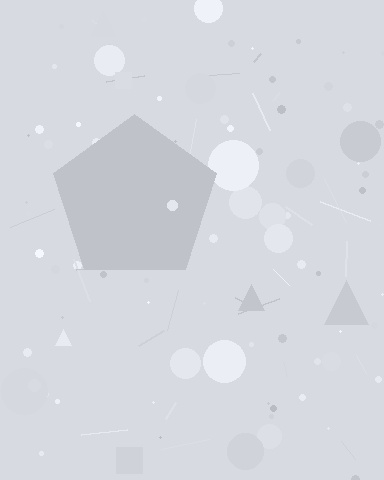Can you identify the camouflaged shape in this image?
The camouflaged shape is a pentagon.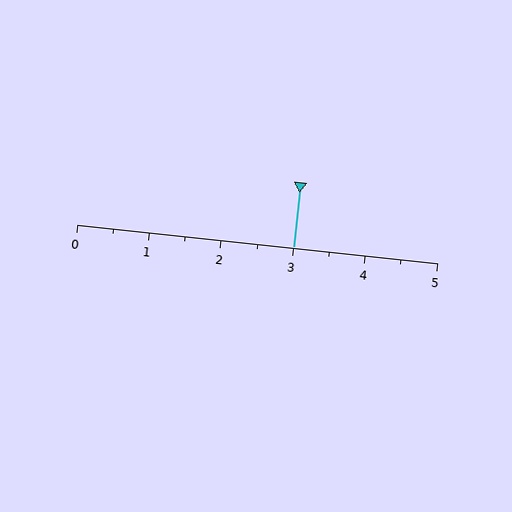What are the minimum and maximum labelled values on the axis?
The axis runs from 0 to 5.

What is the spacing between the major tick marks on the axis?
The major ticks are spaced 1 apart.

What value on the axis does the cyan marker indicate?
The marker indicates approximately 3.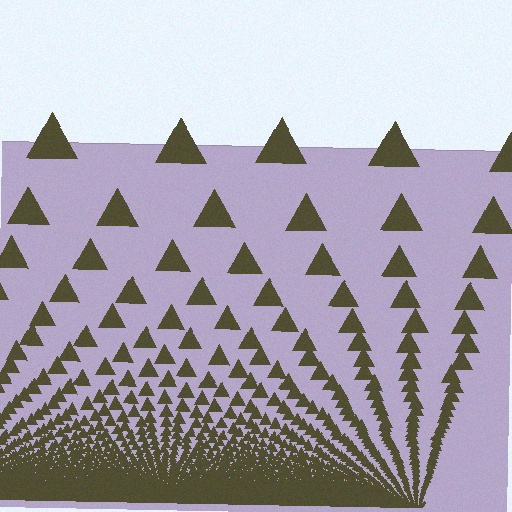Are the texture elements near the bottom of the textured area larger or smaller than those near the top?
Smaller. The gradient is inverted — elements near the bottom are smaller and denser.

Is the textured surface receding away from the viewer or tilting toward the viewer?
The surface appears to tilt toward the viewer. Texture elements get larger and sparser toward the top.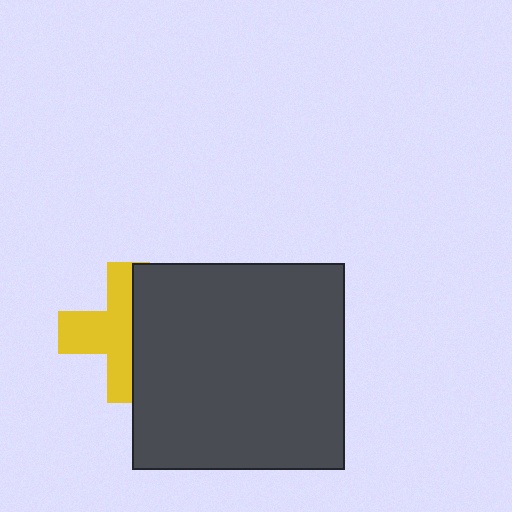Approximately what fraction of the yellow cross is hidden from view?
Roughly 45% of the yellow cross is hidden behind the dark gray rectangle.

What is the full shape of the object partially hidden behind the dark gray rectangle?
The partially hidden object is a yellow cross.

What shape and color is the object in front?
The object in front is a dark gray rectangle.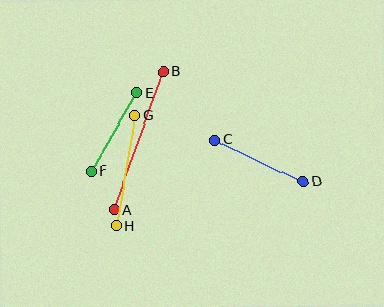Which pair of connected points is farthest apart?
Points A and B are farthest apart.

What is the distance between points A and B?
The distance is approximately 147 pixels.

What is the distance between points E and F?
The distance is approximately 90 pixels.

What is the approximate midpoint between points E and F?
The midpoint is at approximately (114, 132) pixels.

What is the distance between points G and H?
The distance is approximately 112 pixels.